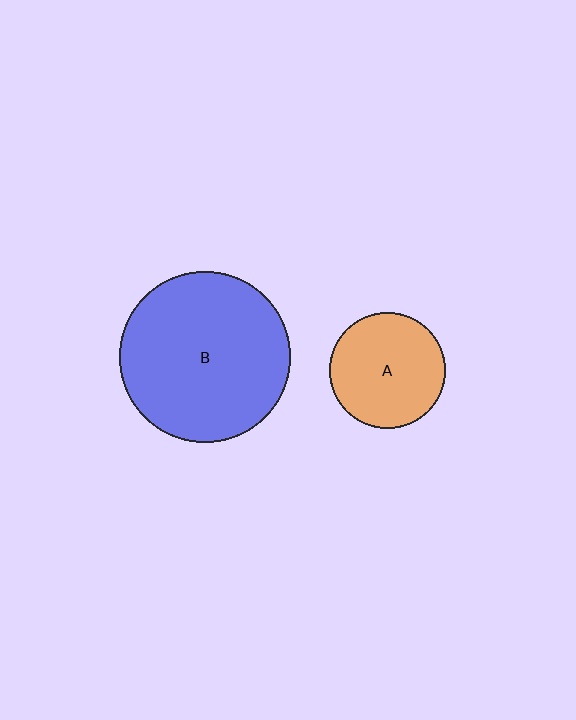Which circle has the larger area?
Circle B (blue).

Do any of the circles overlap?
No, none of the circles overlap.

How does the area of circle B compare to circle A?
Approximately 2.2 times.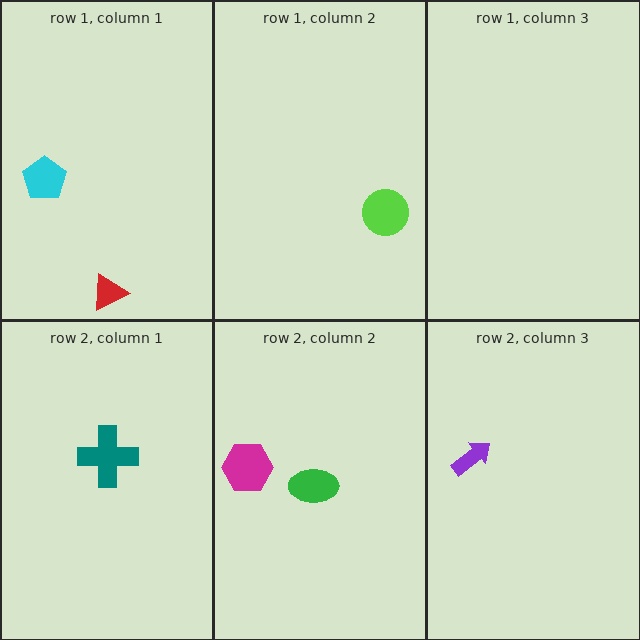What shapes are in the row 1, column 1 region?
The cyan pentagon, the red triangle.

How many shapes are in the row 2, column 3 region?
1.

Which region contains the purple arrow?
The row 2, column 3 region.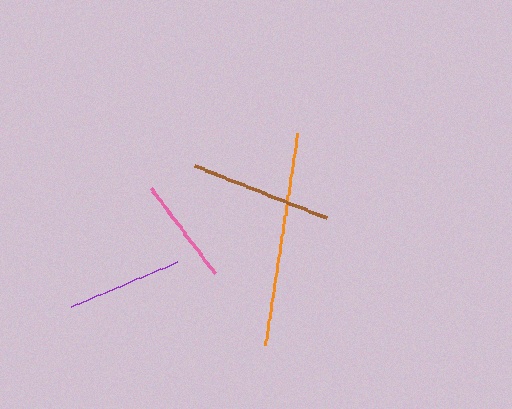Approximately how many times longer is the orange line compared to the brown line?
The orange line is approximately 1.5 times the length of the brown line.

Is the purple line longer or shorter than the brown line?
The brown line is longer than the purple line.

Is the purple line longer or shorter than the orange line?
The orange line is longer than the purple line.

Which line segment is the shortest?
The pink line is the shortest at approximately 107 pixels.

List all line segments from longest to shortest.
From longest to shortest: orange, brown, purple, pink.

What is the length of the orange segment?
The orange segment is approximately 214 pixels long.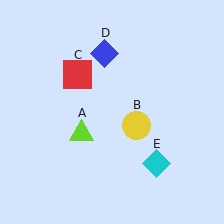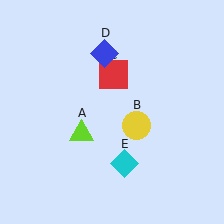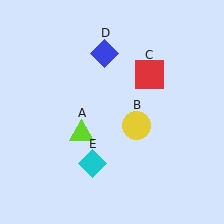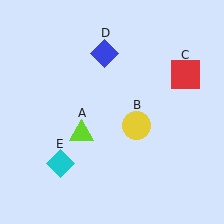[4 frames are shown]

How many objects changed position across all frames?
2 objects changed position: red square (object C), cyan diamond (object E).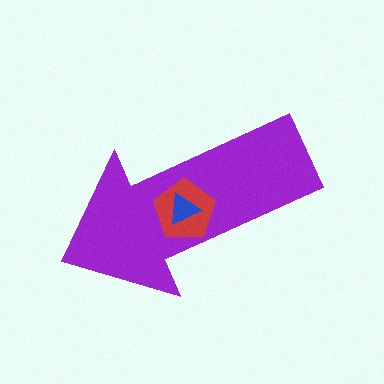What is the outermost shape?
The purple arrow.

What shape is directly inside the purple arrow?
The red pentagon.